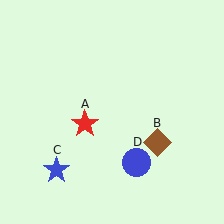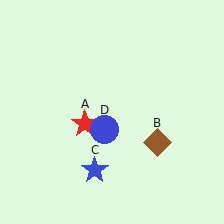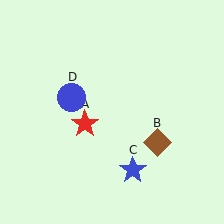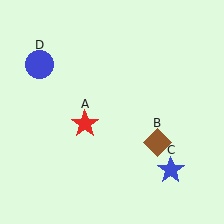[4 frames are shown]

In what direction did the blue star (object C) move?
The blue star (object C) moved right.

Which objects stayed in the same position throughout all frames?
Red star (object A) and brown diamond (object B) remained stationary.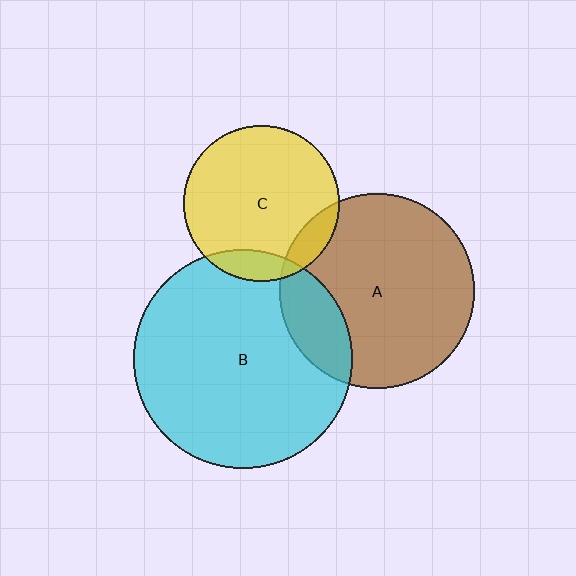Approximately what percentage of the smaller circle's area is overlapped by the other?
Approximately 10%.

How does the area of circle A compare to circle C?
Approximately 1.6 times.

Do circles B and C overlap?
Yes.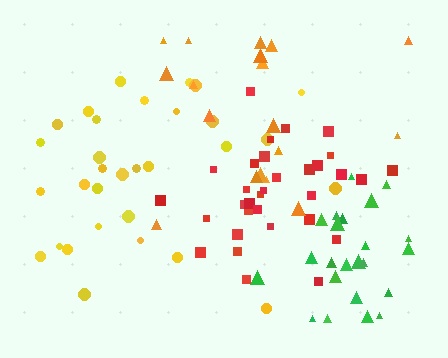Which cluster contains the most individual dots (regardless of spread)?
Red (33).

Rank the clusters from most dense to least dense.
green, red, yellow, orange.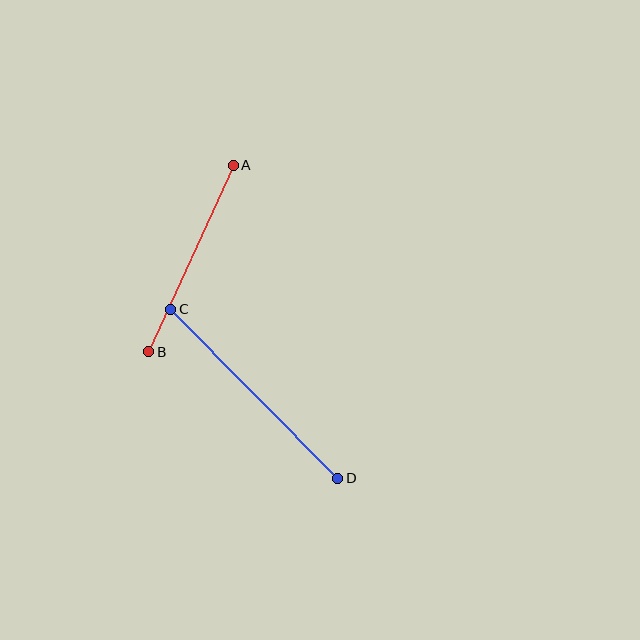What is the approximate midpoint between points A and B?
The midpoint is at approximately (191, 259) pixels.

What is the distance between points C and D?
The distance is approximately 237 pixels.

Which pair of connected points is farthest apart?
Points C and D are farthest apart.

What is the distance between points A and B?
The distance is approximately 205 pixels.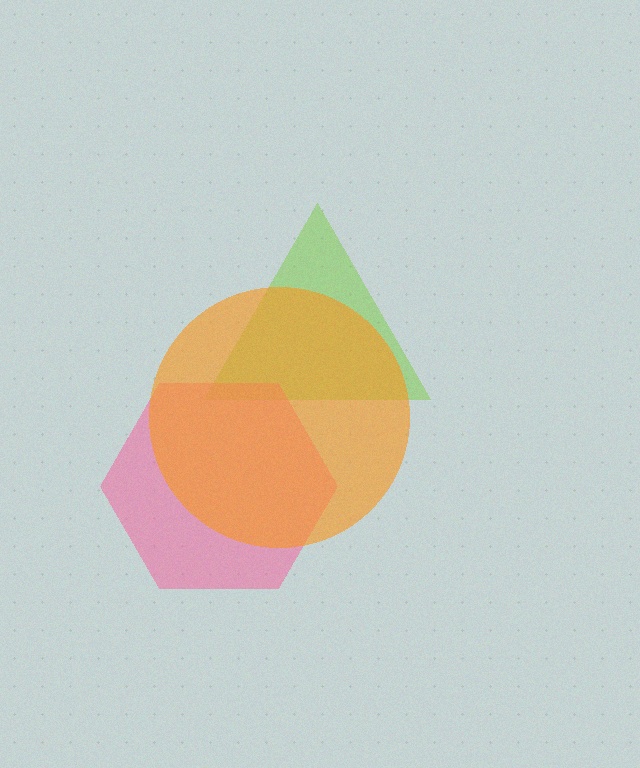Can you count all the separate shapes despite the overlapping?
Yes, there are 3 separate shapes.